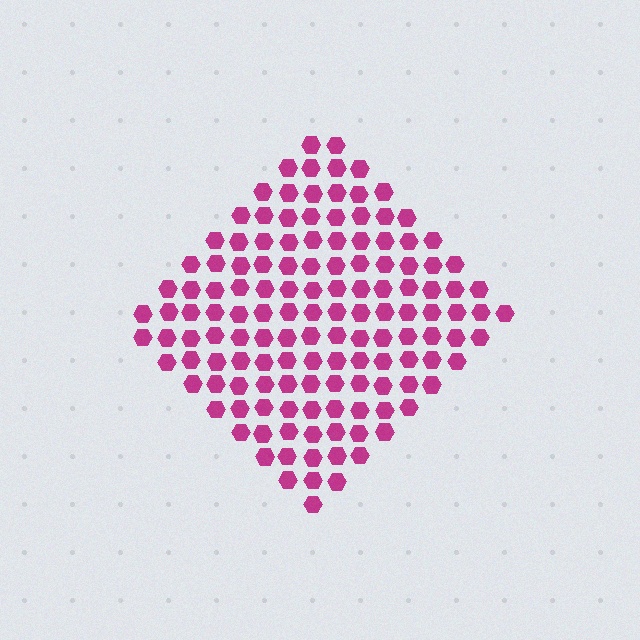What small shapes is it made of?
It is made of small hexagons.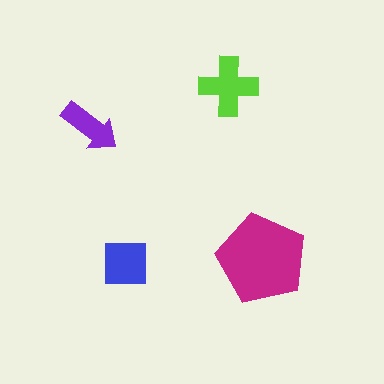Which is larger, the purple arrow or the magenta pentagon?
The magenta pentagon.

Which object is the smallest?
The purple arrow.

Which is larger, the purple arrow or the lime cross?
The lime cross.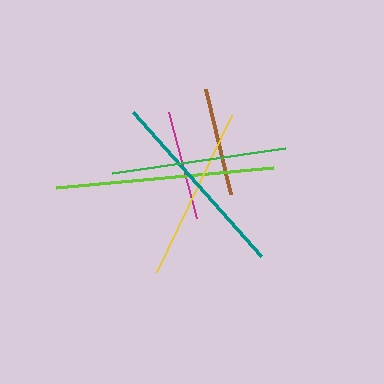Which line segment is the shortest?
The brown line is the shortest at approximately 107 pixels.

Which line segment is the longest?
The lime line is the longest at approximately 217 pixels.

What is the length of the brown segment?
The brown segment is approximately 107 pixels long.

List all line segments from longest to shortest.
From longest to shortest: lime, teal, green, yellow, magenta, brown.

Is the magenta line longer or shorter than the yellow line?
The yellow line is longer than the magenta line.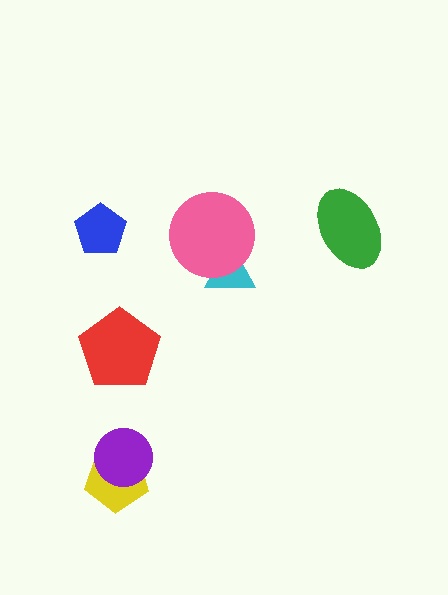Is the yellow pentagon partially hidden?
Yes, it is partially covered by another shape.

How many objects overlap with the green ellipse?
0 objects overlap with the green ellipse.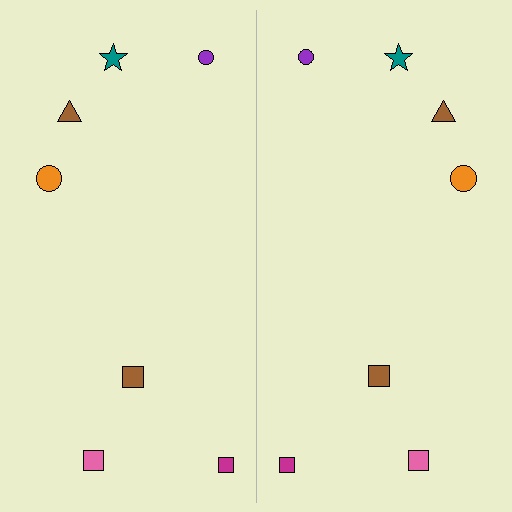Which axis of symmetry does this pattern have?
The pattern has a vertical axis of symmetry running through the center of the image.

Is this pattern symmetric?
Yes, this pattern has bilateral (reflection) symmetry.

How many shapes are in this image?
There are 14 shapes in this image.